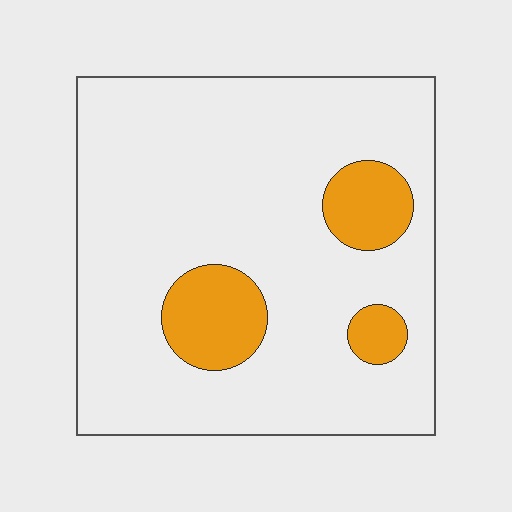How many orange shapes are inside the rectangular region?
3.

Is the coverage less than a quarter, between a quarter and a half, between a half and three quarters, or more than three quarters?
Less than a quarter.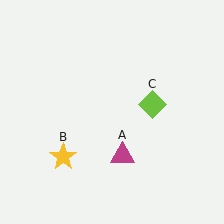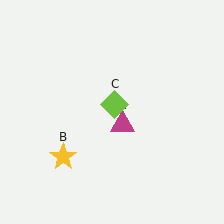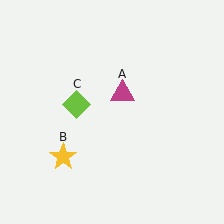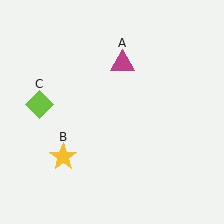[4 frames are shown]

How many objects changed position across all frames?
2 objects changed position: magenta triangle (object A), lime diamond (object C).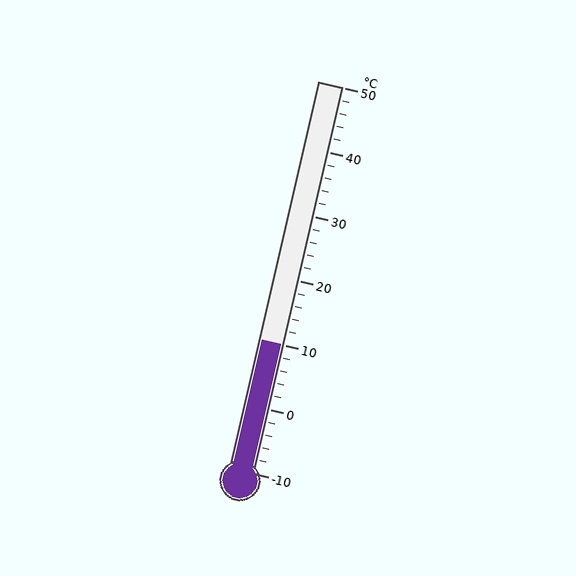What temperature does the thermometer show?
The thermometer shows approximately 10°C.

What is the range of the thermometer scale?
The thermometer scale ranges from -10°C to 50°C.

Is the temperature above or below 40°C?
The temperature is below 40°C.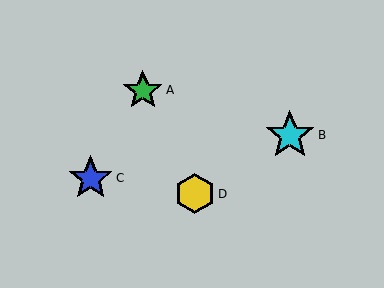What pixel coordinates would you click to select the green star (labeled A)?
Click at (143, 91) to select the green star A.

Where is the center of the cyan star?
The center of the cyan star is at (290, 135).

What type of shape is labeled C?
Shape C is a blue star.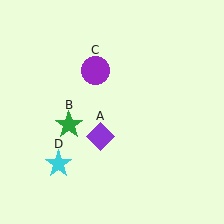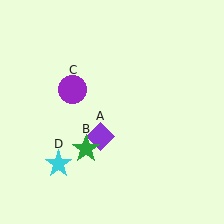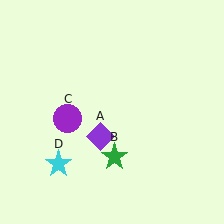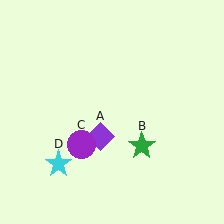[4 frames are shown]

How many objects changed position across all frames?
2 objects changed position: green star (object B), purple circle (object C).